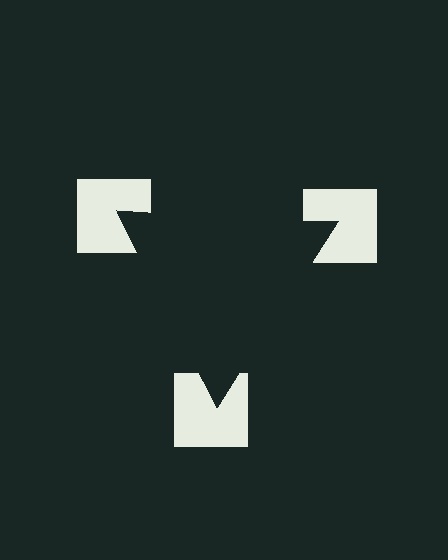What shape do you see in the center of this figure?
An illusory triangle — its edges are inferred from the aligned wedge cuts in the notched squares, not physically drawn.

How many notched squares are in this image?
There are 3 — one at each vertex of the illusory triangle.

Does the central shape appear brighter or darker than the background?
It typically appears slightly darker than the background, even though no actual brightness change is drawn.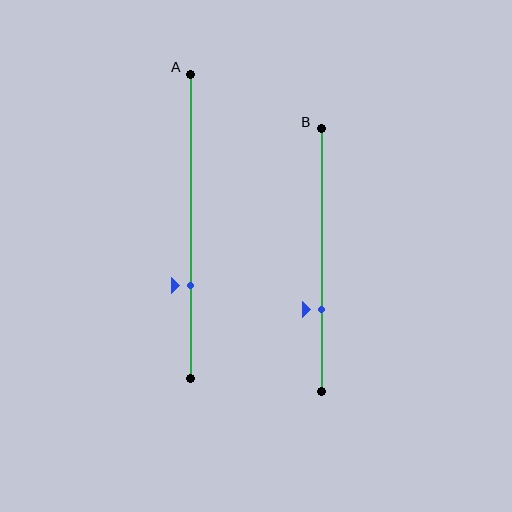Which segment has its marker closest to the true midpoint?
Segment B has its marker closest to the true midpoint.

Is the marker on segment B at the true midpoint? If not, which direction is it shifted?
No, the marker on segment B is shifted downward by about 19% of the segment length.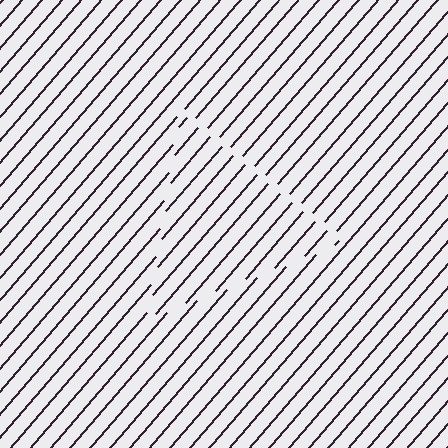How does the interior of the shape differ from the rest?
The interior of the shape contains the same grating, shifted by half a period — the contour is defined by the phase discontinuity where line-ends from the inner and outer gratings abut.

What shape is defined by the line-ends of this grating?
An illusory triangle. The interior of the shape contains the same grating, shifted by half a period — the contour is defined by the phase discontinuity where line-ends from the inner and outer gratings abut.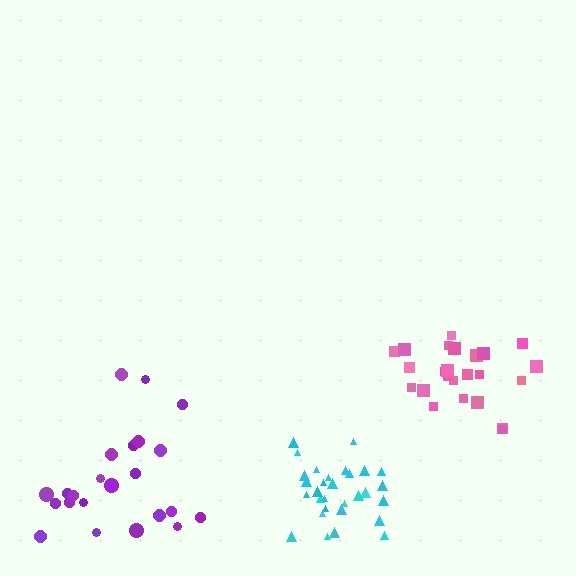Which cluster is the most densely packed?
Cyan.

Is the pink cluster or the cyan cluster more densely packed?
Cyan.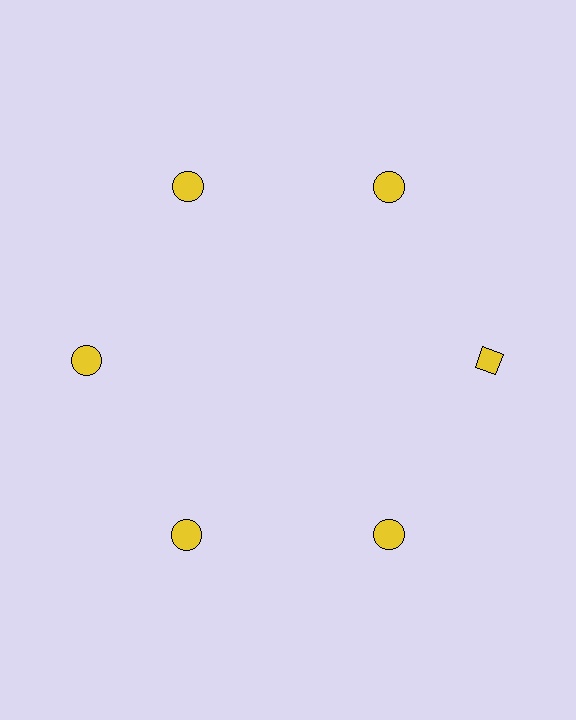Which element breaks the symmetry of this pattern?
The yellow diamond at roughly the 3 o'clock position breaks the symmetry. All other shapes are yellow circles.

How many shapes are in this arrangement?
There are 6 shapes arranged in a ring pattern.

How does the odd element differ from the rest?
It has a different shape: diamond instead of circle.